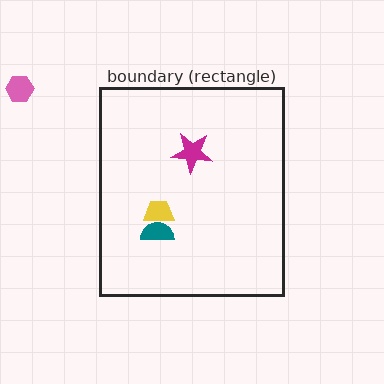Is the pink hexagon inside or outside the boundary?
Outside.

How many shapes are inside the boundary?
3 inside, 1 outside.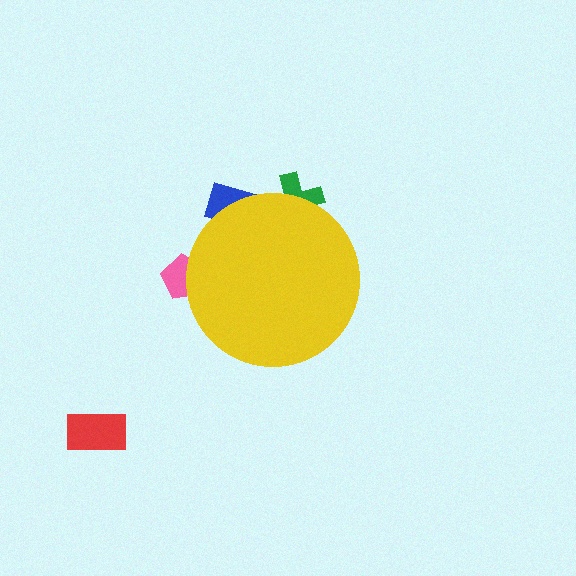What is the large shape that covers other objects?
A yellow circle.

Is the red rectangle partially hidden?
No, the red rectangle is fully visible.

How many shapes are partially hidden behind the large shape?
3 shapes are partially hidden.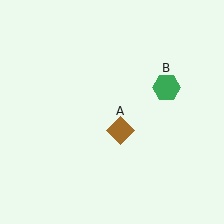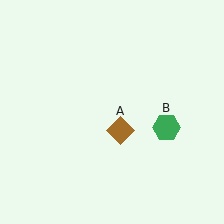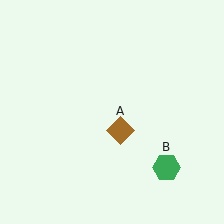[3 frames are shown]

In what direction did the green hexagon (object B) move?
The green hexagon (object B) moved down.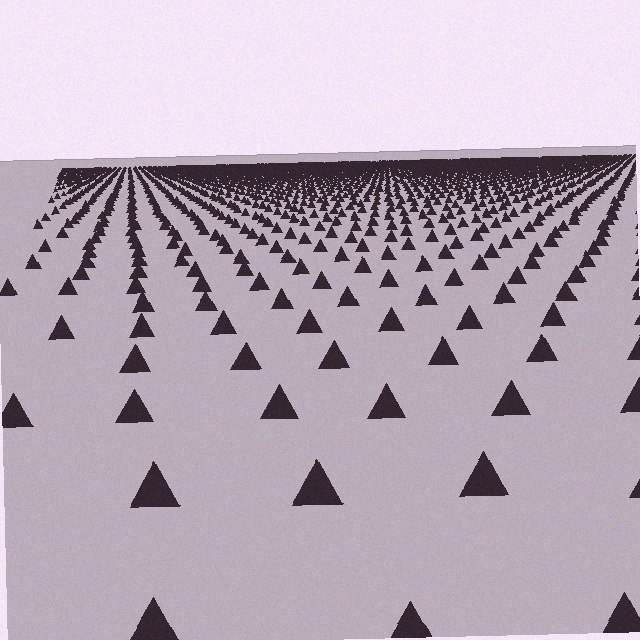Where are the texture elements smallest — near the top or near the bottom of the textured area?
Near the top.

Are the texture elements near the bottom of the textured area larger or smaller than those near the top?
Larger. Near the bottom, elements are closer to the viewer and appear at a bigger on-screen size.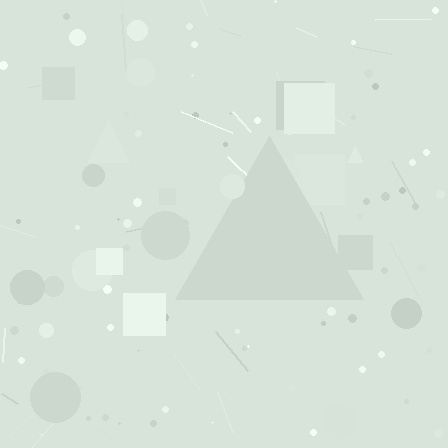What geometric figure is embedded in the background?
A triangle is embedded in the background.